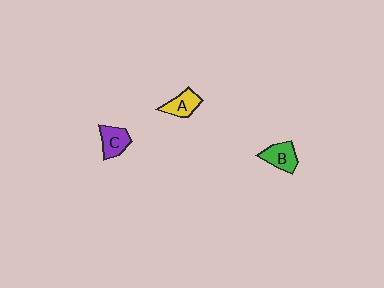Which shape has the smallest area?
Shape A (yellow).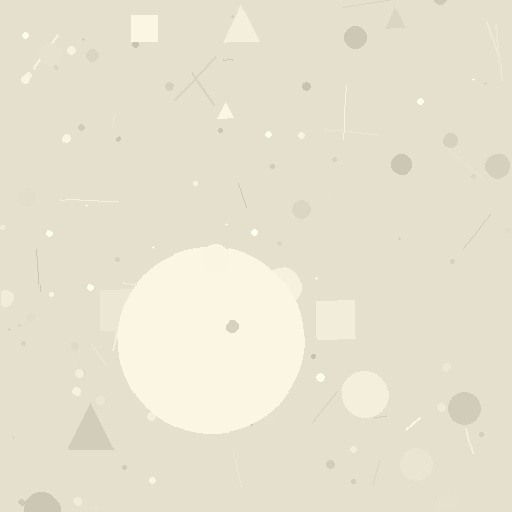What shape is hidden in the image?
A circle is hidden in the image.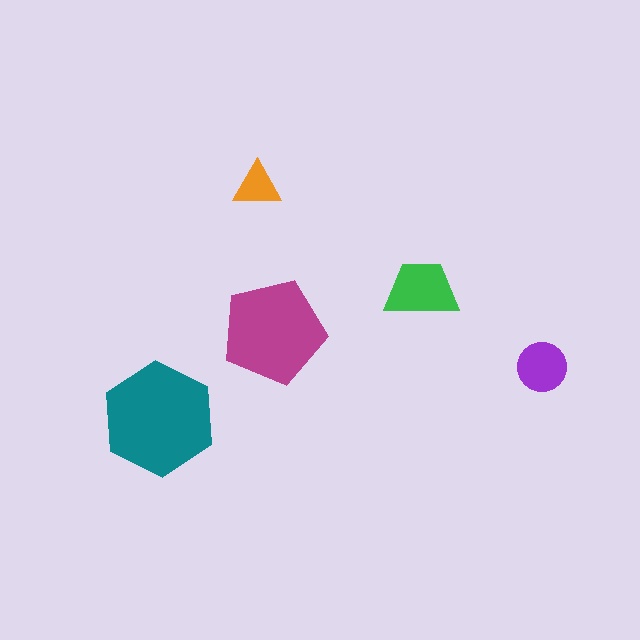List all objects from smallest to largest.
The orange triangle, the purple circle, the green trapezoid, the magenta pentagon, the teal hexagon.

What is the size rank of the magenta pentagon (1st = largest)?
2nd.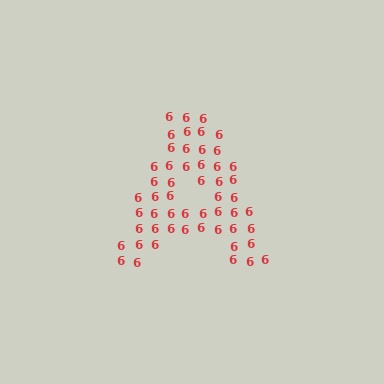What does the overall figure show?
The overall figure shows the letter A.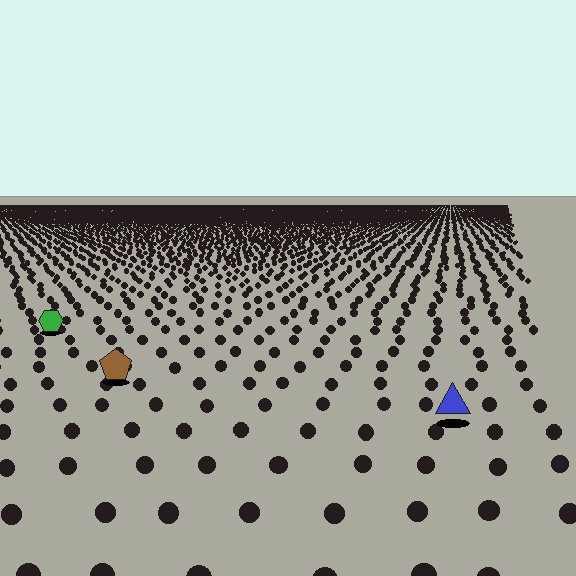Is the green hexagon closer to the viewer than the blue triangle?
No. The blue triangle is closer — you can tell from the texture gradient: the ground texture is coarser near it.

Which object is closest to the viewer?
The blue triangle is closest. The texture marks near it are larger and more spread out.